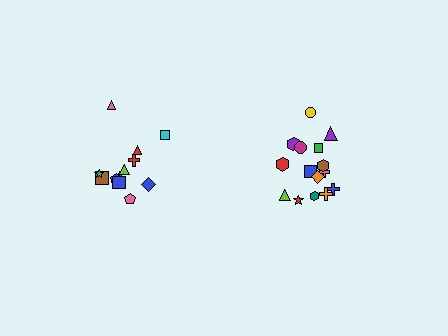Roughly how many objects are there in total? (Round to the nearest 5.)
Roughly 25 objects in total.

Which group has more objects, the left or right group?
The right group.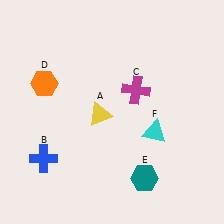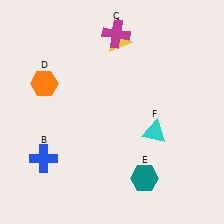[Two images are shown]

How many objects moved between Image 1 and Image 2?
2 objects moved between the two images.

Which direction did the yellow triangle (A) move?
The yellow triangle (A) moved up.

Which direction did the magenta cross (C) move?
The magenta cross (C) moved up.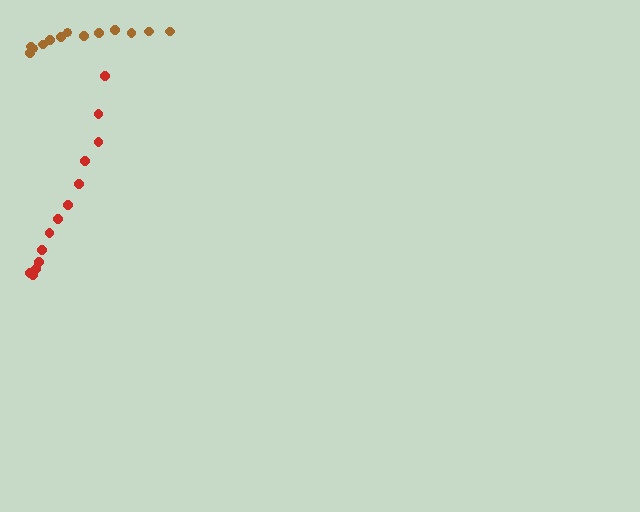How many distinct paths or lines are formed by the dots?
There are 2 distinct paths.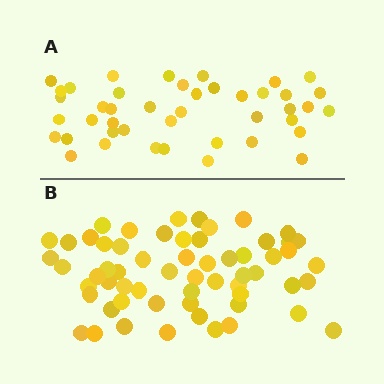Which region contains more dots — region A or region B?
Region B (the bottom region) has more dots.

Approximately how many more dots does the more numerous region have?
Region B has approximately 15 more dots than region A.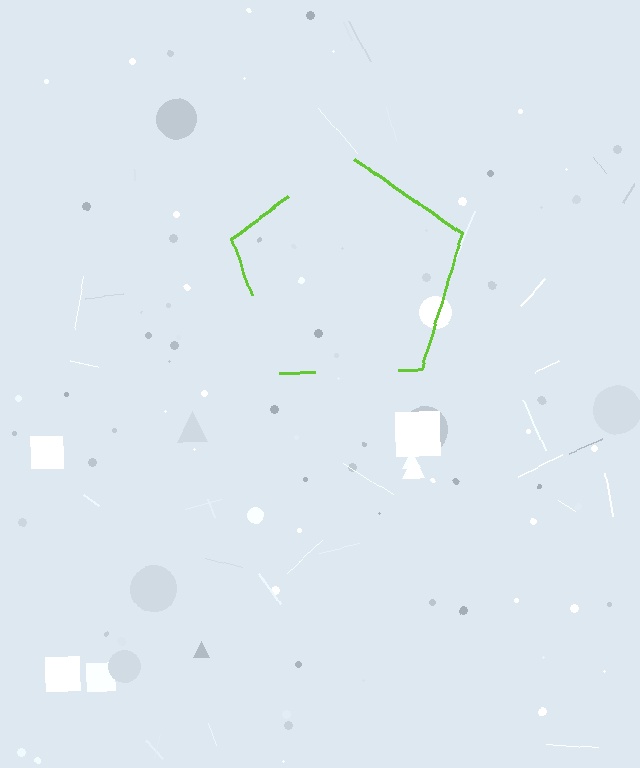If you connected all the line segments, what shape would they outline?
They would outline a pentagon.